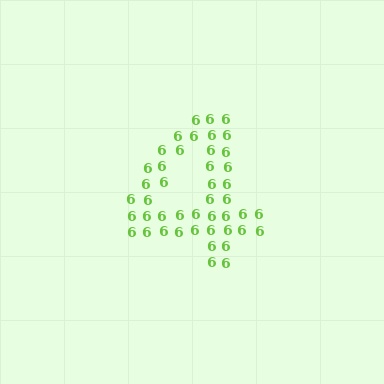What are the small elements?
The small elements are digit 6's.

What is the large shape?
The large shape is the digit 4.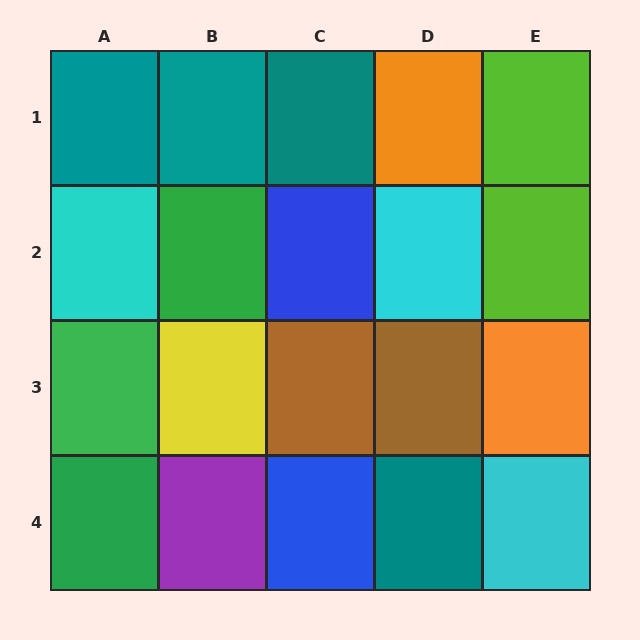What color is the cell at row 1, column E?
Lime.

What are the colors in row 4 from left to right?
Green, purple, blue, teal, cyan.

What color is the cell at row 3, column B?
Yellow.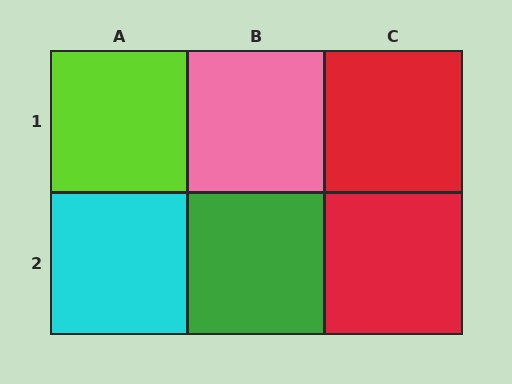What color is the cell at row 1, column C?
Red.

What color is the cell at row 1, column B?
Pink.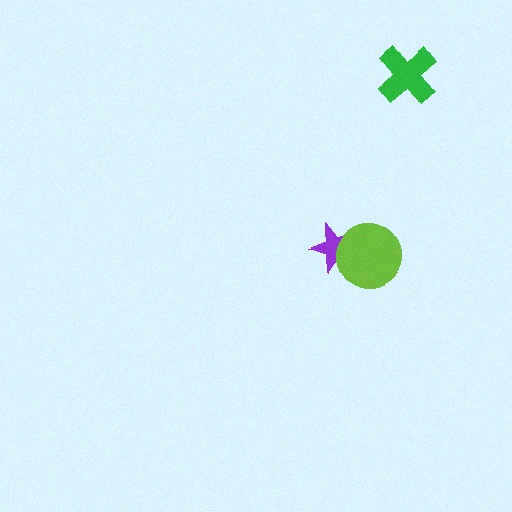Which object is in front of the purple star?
The lime circle is in front of the purple star.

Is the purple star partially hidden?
Yes, it is partially covered by another shape.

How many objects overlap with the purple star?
1 object overlaps with the purple star.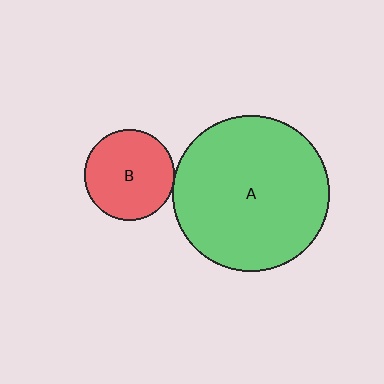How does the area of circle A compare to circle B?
Approximately 3.0 times.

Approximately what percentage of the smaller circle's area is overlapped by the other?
Approximately 5%.